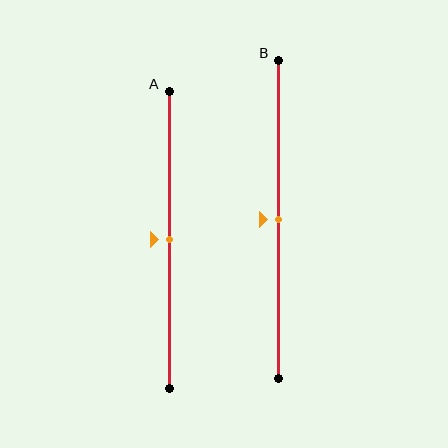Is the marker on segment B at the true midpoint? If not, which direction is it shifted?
Yes, the marker on segment B is at the true midpoint.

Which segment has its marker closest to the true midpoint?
Segment A has its marker closest to the true midpoint.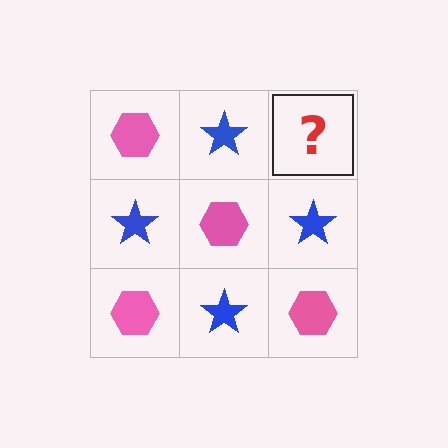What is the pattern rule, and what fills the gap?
The rule is that it alternates pink hexagon and blue star in a checkerboard pattern. The gap should be filled with a pink hexagon.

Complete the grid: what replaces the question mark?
The question mark should be replaced with a pink hexagon.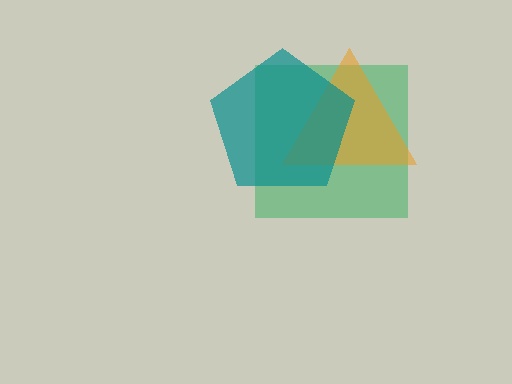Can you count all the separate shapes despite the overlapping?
Yes, there are 3 separate shapes.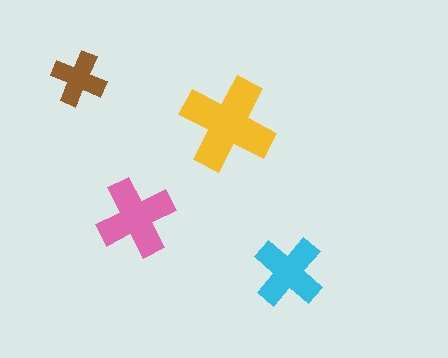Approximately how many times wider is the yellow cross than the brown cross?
About 1.5 times wider.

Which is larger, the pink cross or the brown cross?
The pink one.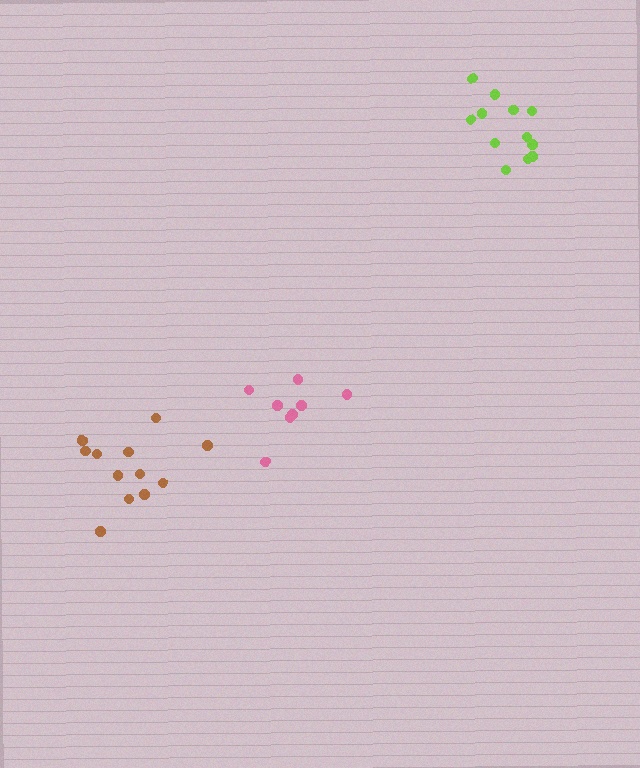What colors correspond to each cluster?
The clusters are colored: pink, lime, brown.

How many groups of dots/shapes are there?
There are 3 groups.